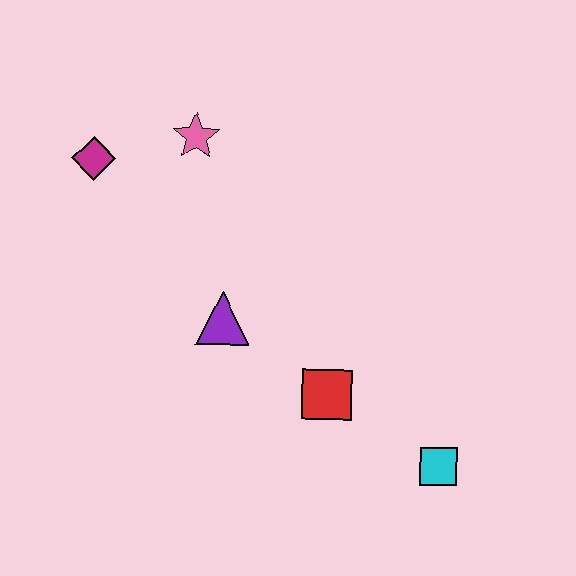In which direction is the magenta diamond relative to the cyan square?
The magenta diamond is to the left of the cyan square.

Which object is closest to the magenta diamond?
The pink star is closest to the magenta diamond.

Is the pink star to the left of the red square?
Yes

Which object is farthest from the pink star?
The cyan square is farthest from the pink star.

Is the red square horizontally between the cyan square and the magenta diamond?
Yes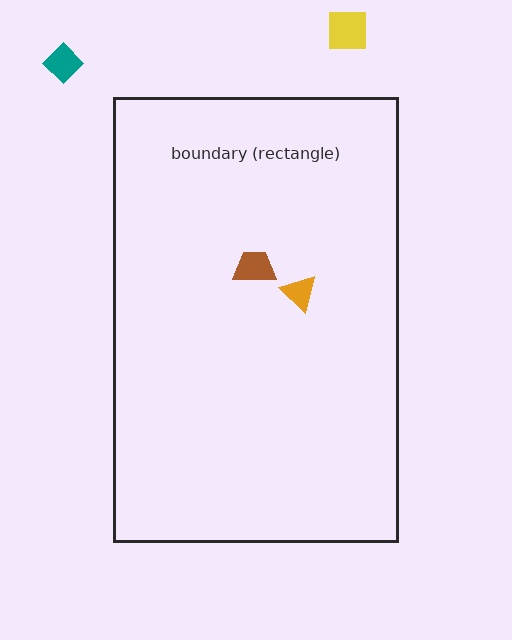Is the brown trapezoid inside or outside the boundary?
Inside.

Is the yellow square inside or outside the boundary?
Outside.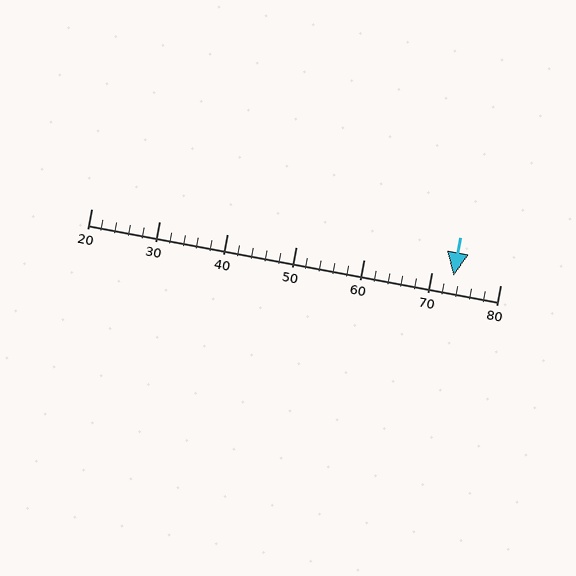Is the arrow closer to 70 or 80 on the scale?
The arrow is closer to 70.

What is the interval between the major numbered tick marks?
The major tick marks are spaced 10 units apart.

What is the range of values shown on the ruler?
The ruler shows values from 20 to 80.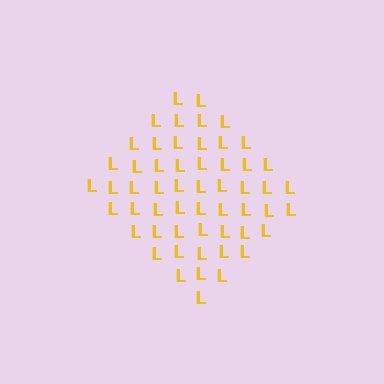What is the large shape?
The large shape is a diamond.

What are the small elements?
The small elements are letter L's.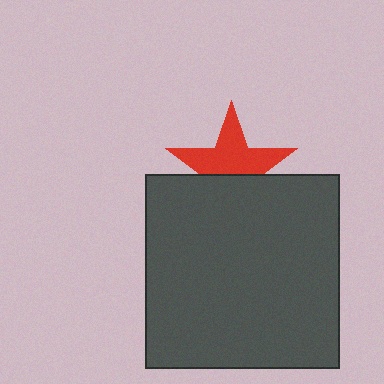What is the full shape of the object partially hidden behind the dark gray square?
The partially hidden object is a red star.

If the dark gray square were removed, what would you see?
You would see the complete red star.